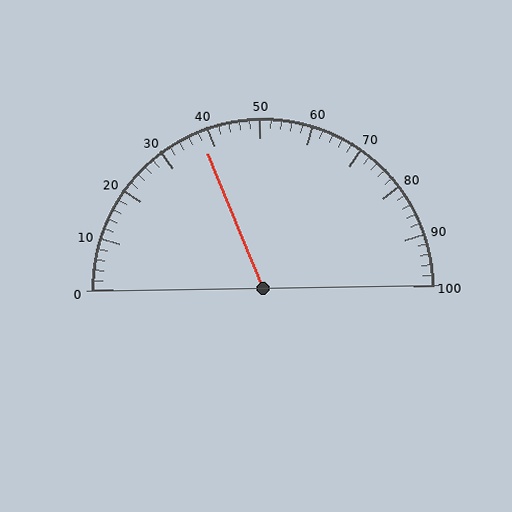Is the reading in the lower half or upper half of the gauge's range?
The reading is in the lower half of the range (0 to 100).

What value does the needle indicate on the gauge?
The needle indicates approximately 38.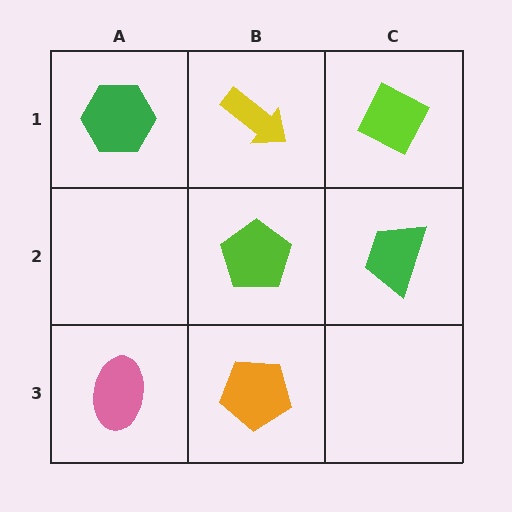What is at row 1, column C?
A lime diamond.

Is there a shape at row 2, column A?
No, that cell is empty.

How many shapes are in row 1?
3 shapes.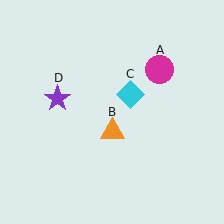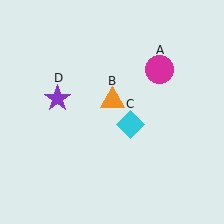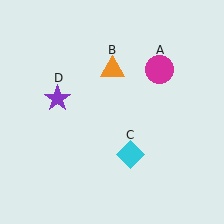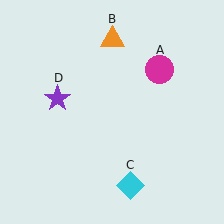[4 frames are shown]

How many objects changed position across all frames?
2 objects changed position: orange triangle (object B), cyan diamond (object C).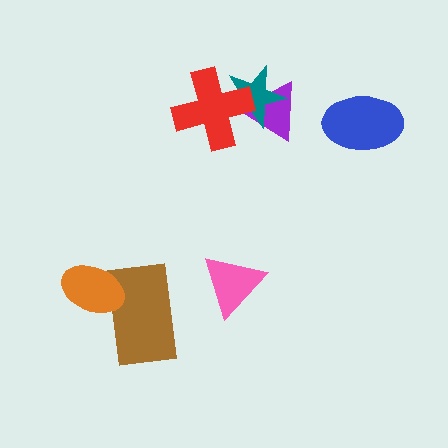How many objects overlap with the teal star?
2 objects overlap with the teal star.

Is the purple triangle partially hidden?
Yes, it is partially covered by another shape.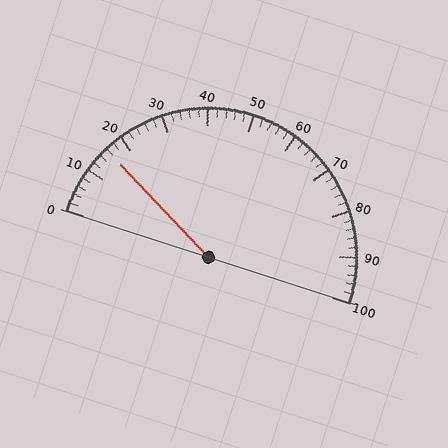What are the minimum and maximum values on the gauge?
The gauge ranges from 0 to 100.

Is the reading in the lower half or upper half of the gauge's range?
The reading is in the lower half of the range (0 to 100).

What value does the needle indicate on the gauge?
The needle indicates approximately 16.